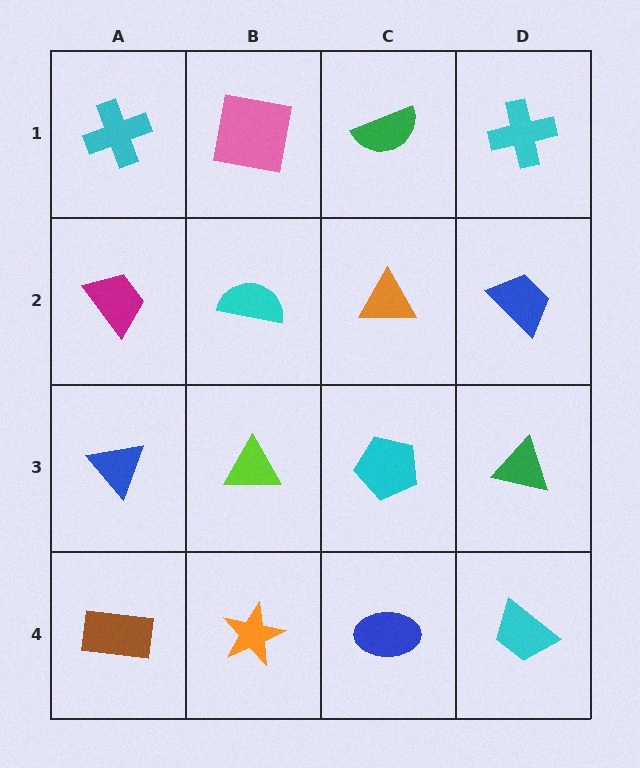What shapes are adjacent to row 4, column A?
A blue triangle (row 3, column A), an orange star (row 4, column B).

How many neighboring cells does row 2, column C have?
4.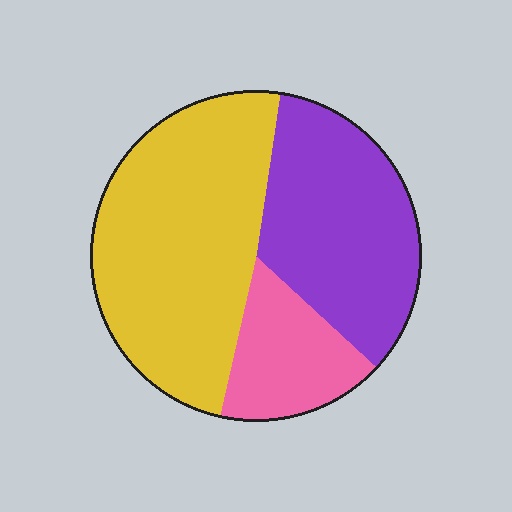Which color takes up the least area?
Pink, at roughly 15%.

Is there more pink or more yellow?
Yellow.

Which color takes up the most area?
Yellow, at roughly 50%.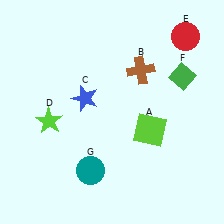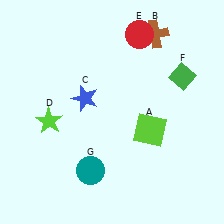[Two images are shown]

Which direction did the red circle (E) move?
The red circle (E) moved left.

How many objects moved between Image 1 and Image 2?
2 objects moved between the two images.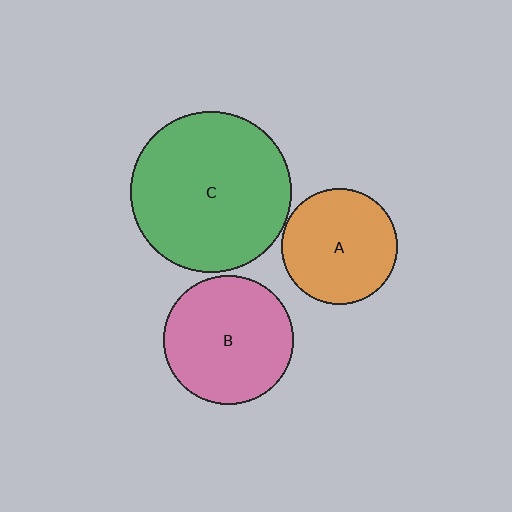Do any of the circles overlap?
No, none of the circles overlap.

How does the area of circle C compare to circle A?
Approximately 1.9 times.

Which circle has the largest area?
Circle C (green).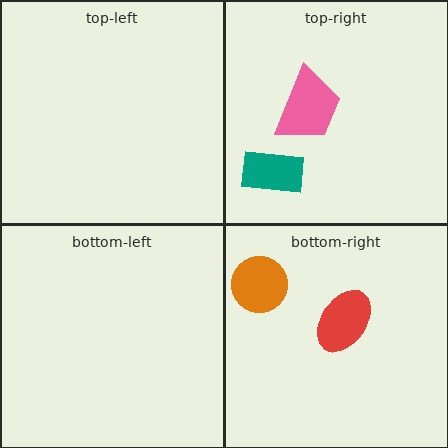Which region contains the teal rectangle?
The top-right region.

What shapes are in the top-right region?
The pink trapezoid, the teal rectangle.